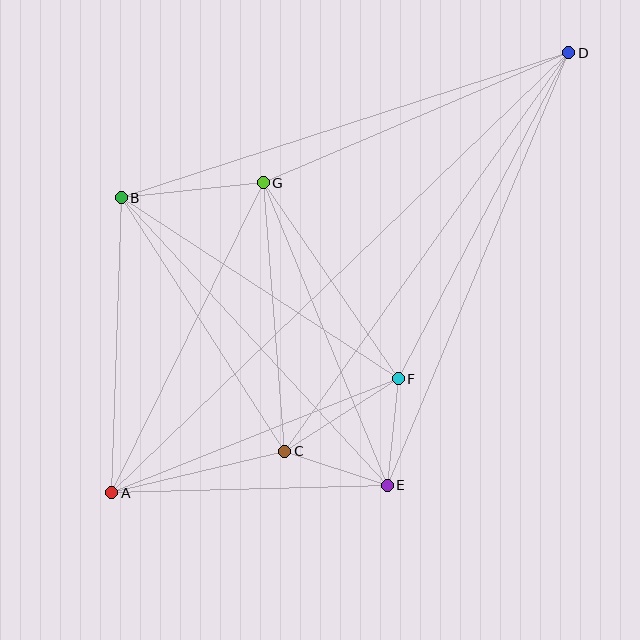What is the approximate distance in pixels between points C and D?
The distance between C and D is approximately 489 pixels.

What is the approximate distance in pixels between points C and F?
The distance between C and F is approximately 135 pixels.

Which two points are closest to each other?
Points E and F are closest to each other.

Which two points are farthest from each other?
Points A and D are farthest from each other.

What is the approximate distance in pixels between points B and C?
The distance between B and C is approximately 302 pixels.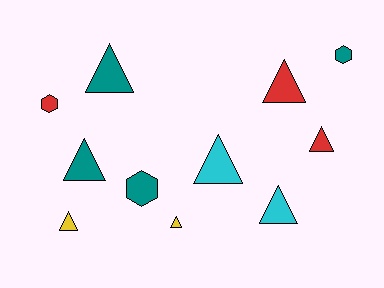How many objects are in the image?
There are 11 objects.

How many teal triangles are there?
There are 2 teal triangles.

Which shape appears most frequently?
Triangle, with 8 objects.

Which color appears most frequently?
Teal, with 4 objects.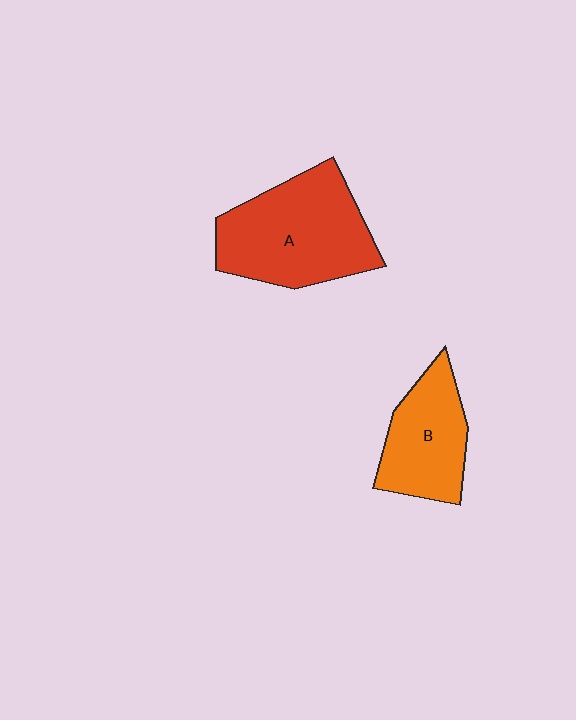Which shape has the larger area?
Shape A (red).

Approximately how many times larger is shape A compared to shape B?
Approximately 1.5 times.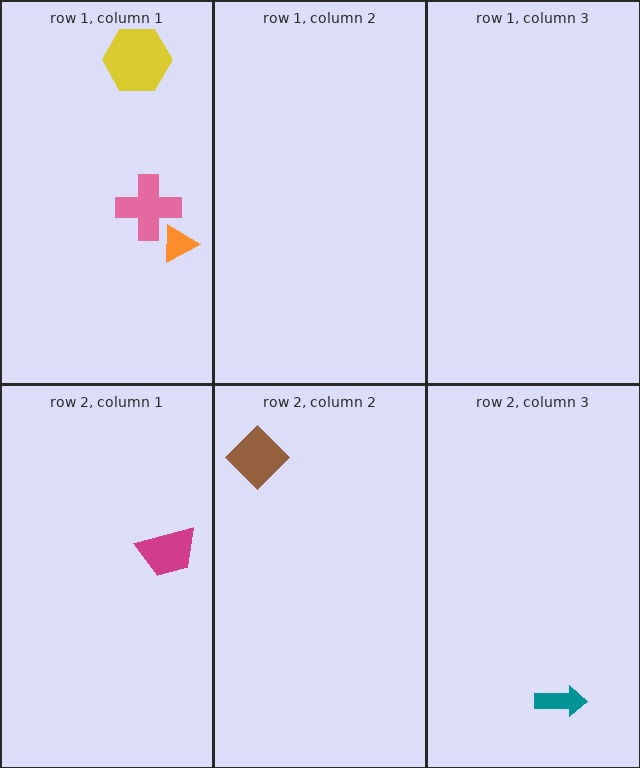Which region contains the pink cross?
The row 1, column 1 region.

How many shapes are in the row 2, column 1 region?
1.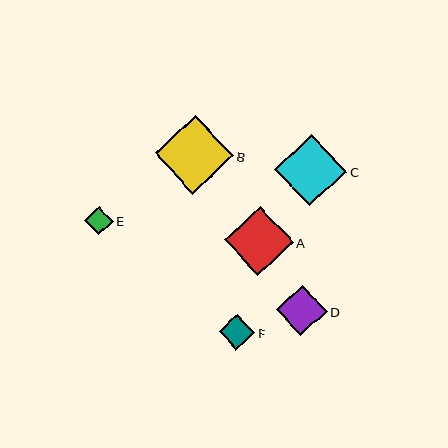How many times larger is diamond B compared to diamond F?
Diamond B is approximately 2.2 times the size of diamond F.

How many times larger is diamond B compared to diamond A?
Diamond B is approximately 1.1 times the size of diamond A.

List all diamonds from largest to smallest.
From largest to smallest: B, C, A, D, F, E.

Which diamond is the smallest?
Diamond E is the smallest with a size of approximately 28 pixels.